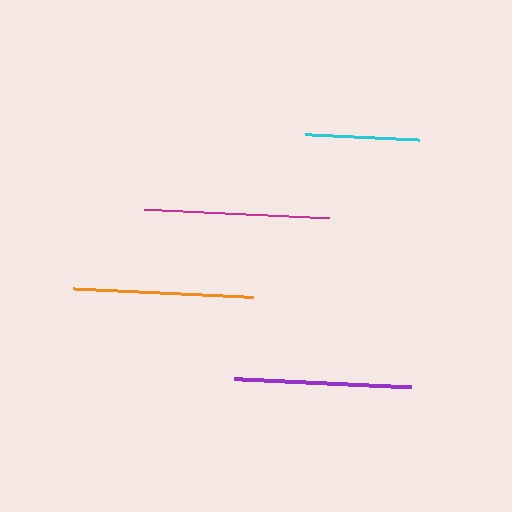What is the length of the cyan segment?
The cyan segment is approximately 114 pixels long.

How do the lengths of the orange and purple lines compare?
The orange and purple lines are approximately the same length.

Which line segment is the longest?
The magenta line is the longest at approximately 185 pixels.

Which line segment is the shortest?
The cyan line is the shortest at approximately 114 pixels.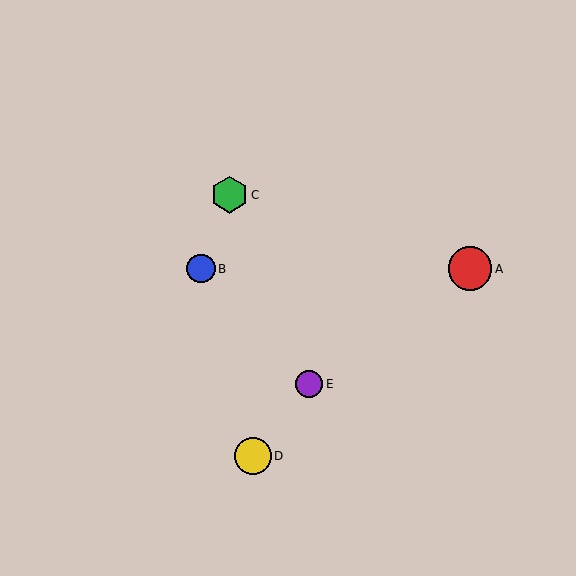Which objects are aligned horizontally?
Objects A, B are aligned horizontally.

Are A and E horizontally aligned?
No, A is at y≈269 and E is at y≈384.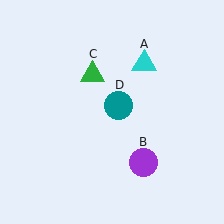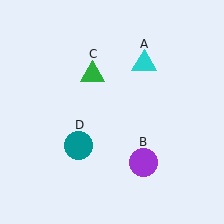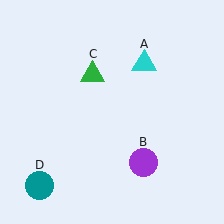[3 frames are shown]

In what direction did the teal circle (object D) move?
The teal circle (object D) moved down and to the left.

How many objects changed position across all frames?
1 object changed position: teal circle (object D).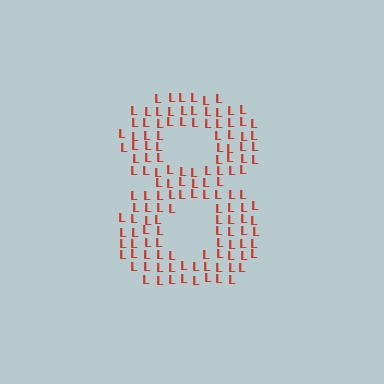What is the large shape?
The large shape is the digit 8.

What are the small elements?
The small elements are letter L's.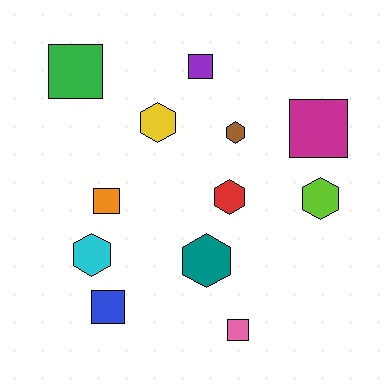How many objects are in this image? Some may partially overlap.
There are 12 objects.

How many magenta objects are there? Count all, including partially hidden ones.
There is 1 magenta object.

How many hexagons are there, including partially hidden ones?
There are 6 hexagons.